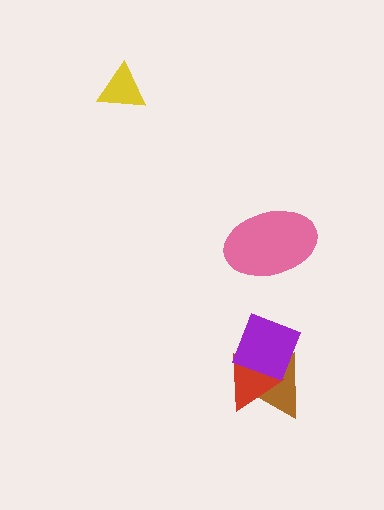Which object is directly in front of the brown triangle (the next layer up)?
The red triangle is directly in front of the brown triangle.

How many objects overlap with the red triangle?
2 objects overlap with the red triangle.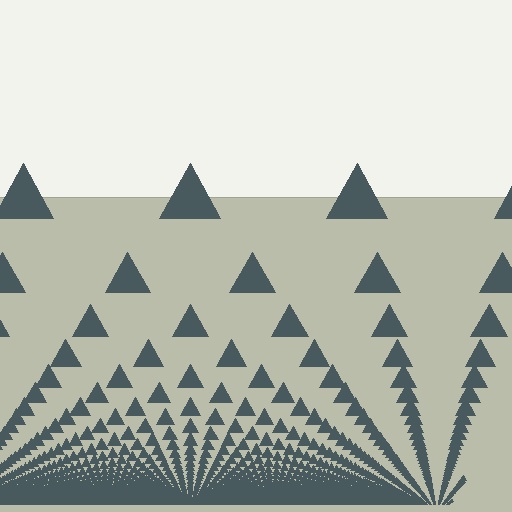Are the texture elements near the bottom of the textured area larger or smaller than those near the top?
Smaller. The gradient is inverted — elements near the bottom are smaller and denser.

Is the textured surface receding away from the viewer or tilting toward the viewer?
The surface appears to tilt toward the viewer. Texture elements get larger and sparser toward the top.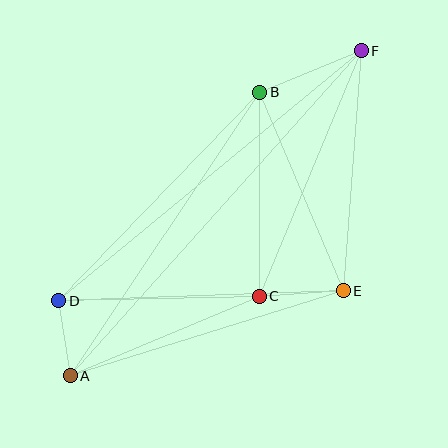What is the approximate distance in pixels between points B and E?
The distance between B and E is approximately 215 pixels.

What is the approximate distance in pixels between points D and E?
The distance between D and E is approximately 285 pixels.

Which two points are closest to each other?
Points A and D are closest to each other.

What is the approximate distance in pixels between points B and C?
The distance between B and C is approximately 204 pixels.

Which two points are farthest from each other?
Points A and F are farthest from each other.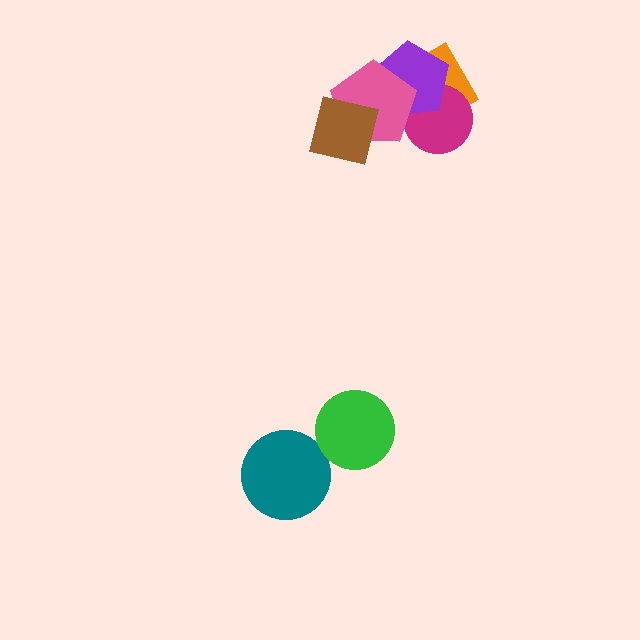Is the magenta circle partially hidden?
Yes, it is partially covered by another shape.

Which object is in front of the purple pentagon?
The pink pentagon is in front of the purple pentagon.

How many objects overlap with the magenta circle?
3 objects overlap with the magenta circle.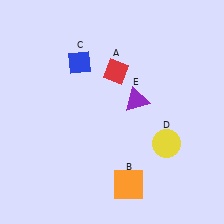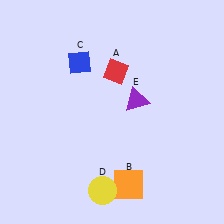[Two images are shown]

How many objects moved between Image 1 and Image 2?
1 object moved between the two images.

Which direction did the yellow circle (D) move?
The yellow circle (D) moved left.